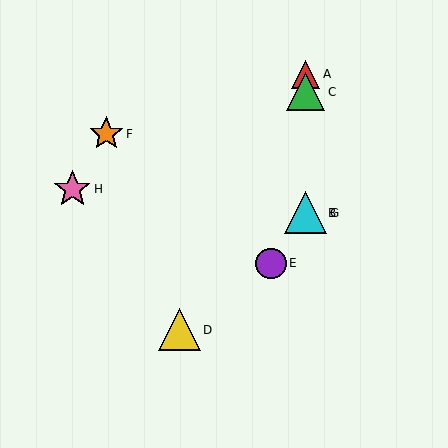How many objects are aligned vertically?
4 objects (A, B, C, G) are aligned vertically.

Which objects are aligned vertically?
Objects A, B, C, G are aligned vertically.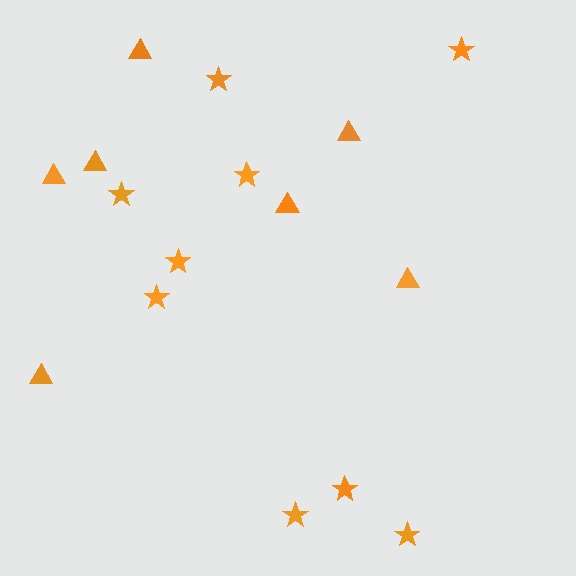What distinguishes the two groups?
There are 2 groups: one group of triangles (7) and one group of stars (9).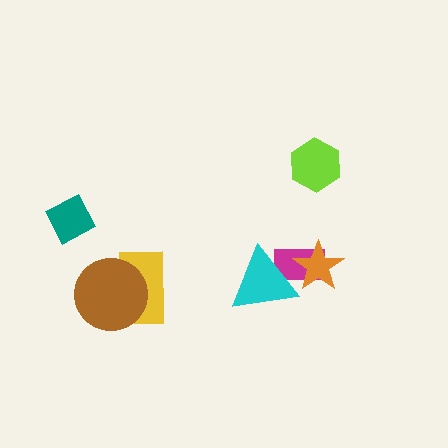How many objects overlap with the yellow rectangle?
1 object overlaps with the yellow rectangle.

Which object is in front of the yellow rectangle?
The brown circle is in front of the yellow rectangle.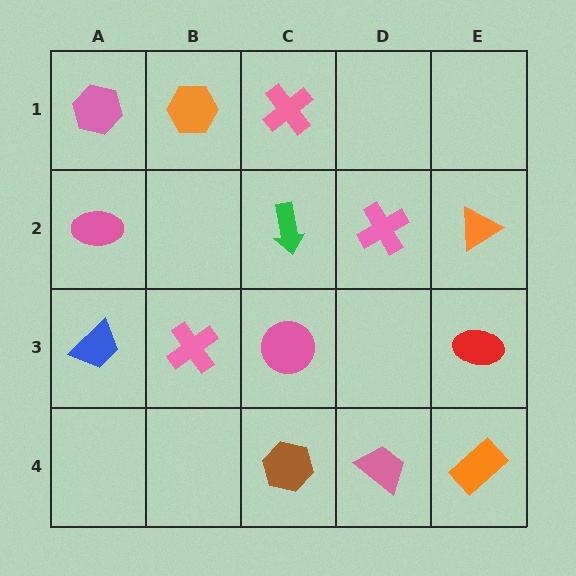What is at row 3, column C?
A pink circle.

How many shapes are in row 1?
3 shapes.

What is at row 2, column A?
A pink ellipse.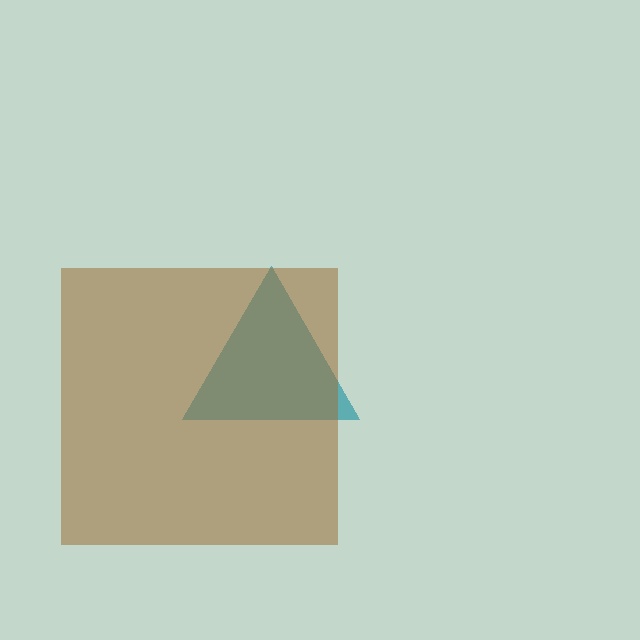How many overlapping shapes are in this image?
There are 2 overlapping shapes in the image.